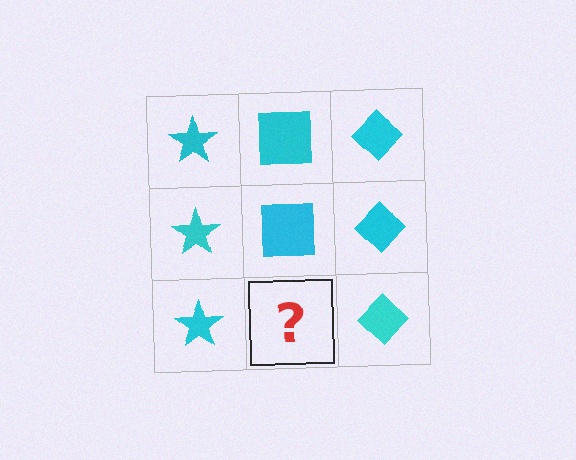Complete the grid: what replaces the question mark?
The question mark should be replaced with a cyan square.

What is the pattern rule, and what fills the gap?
The rule is that each column has a consistent shape. The gap should be filled with a cyan square.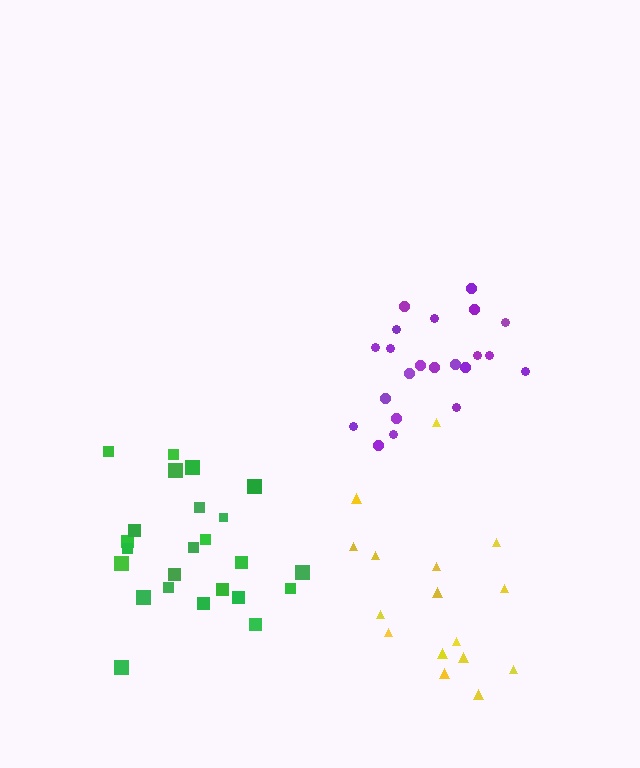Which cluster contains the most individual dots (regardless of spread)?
Green (24).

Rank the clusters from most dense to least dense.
purple, green, yellow.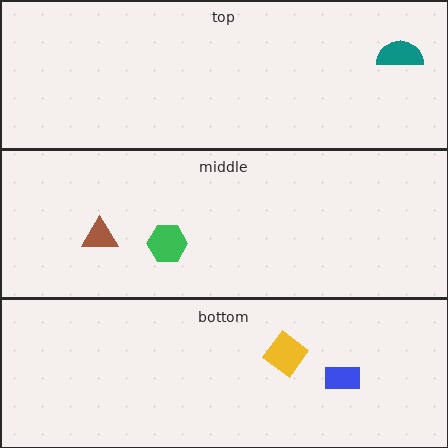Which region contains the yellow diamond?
The bottom region.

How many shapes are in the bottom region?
2.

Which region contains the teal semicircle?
The top region.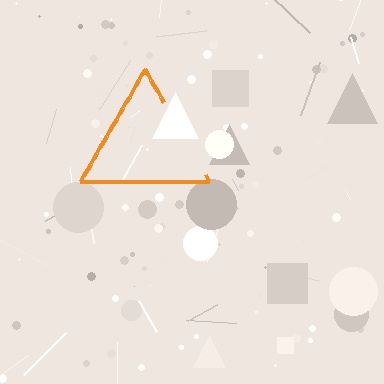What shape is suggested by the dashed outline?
The dashed outline suggests a triangle.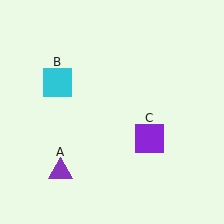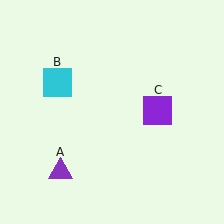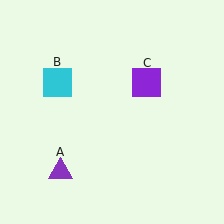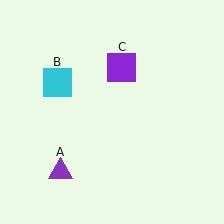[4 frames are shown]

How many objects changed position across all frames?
1 object changed position: purple square (object C).